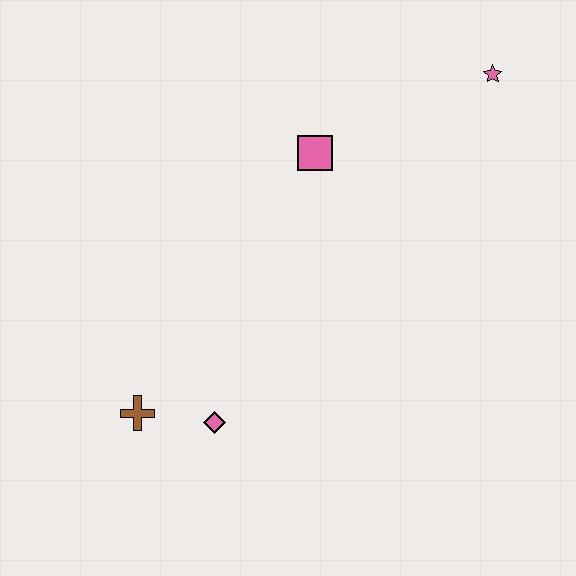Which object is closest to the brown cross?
The pink diamond is closest to the brown cross.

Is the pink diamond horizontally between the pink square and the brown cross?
Yes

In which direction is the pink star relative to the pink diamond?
The pink star is above the pink diamond.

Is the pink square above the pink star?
No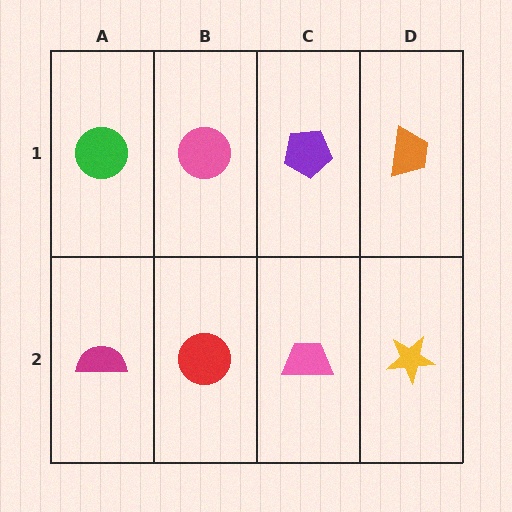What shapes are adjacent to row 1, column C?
A pink trapezoid (row 2, column C), a pink circle (row 1, column B), an orange trapezoid (row 1, column D).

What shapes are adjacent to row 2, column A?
A green circle (row 1, column A), a red circle (row 2, column B).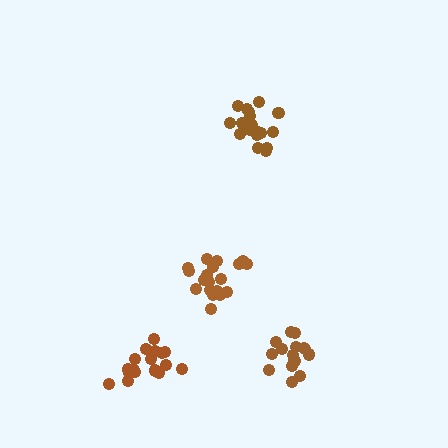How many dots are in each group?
Group 1: 17 dots, Group 2: 17 dots, Group 3: 19 dots, Group 4: 18 dots (71 total).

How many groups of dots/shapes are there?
There are 4 groups.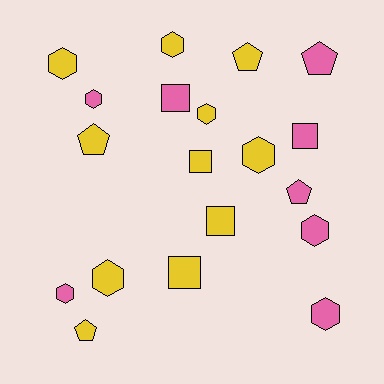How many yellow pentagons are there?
There are 3 yellow pentagons.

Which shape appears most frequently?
Hexagon, with 9 objects.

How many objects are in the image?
There are 19 objects.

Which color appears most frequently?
Yellow, with 11 objects.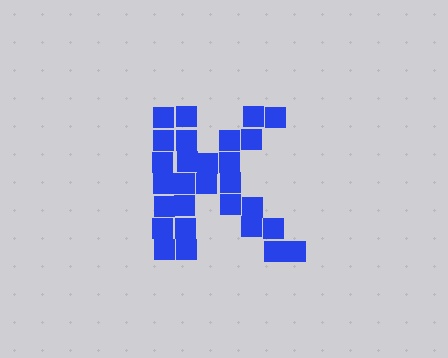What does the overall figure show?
The overall figure shows the letter K.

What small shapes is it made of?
It is made of small squares.